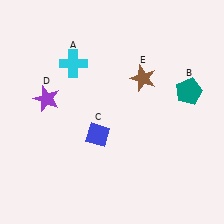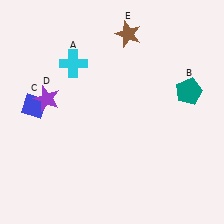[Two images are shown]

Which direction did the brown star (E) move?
The brown star (E) moved up.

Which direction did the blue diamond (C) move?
The blue diamond (C) moved left.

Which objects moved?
The objects that moved are: the blue diamond (C), the brown star (E).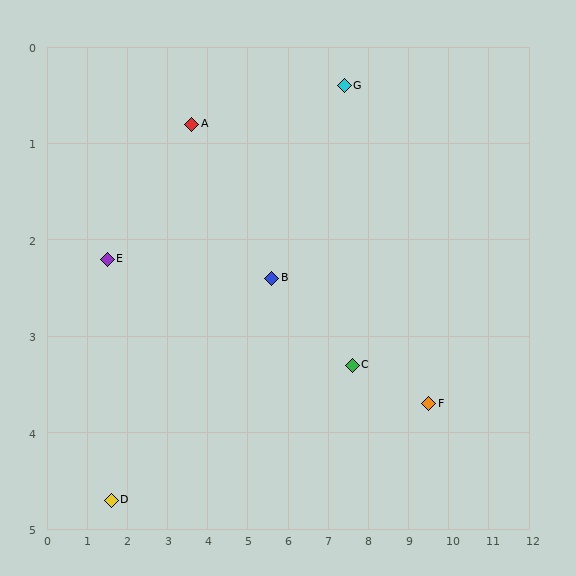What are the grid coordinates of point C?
Point C is at approximately (7.6, 3.3).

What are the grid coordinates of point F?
Point F is at approximately (9.5, 3.7).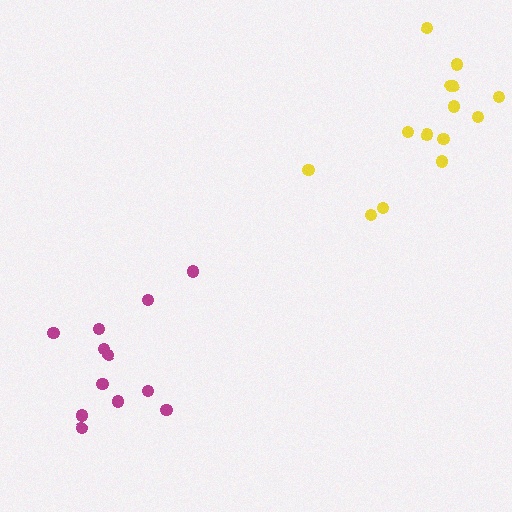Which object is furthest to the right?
The yellow cluster is rightmost.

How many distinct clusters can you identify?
There are 2 distinct clusters.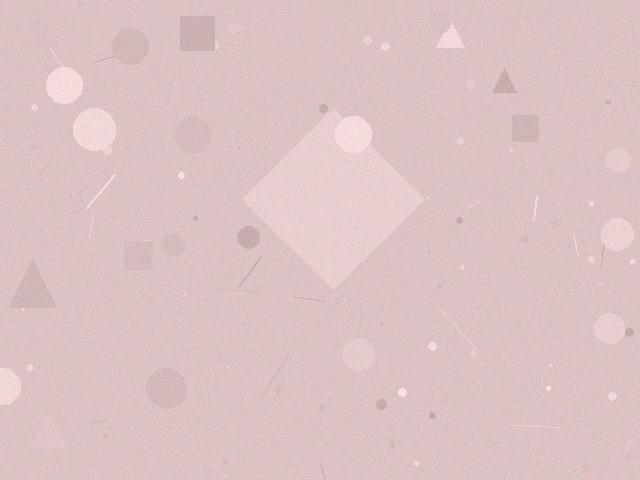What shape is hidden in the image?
A diamond is hidden in the image.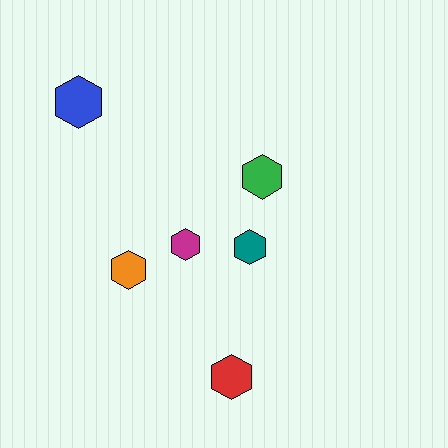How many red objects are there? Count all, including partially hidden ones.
There is 1 red object.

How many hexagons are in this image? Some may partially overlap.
There are 6 hexagons.